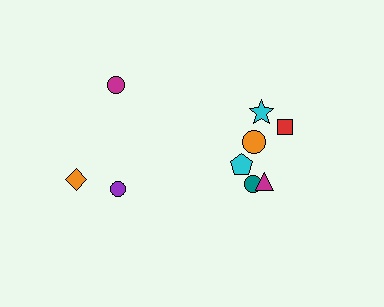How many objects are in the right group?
There are 6 objects.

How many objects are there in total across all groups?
There are 9 objects.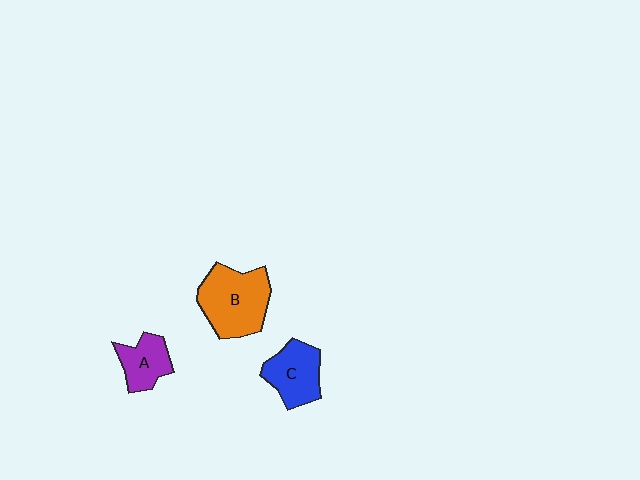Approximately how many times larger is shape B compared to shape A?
Approximately 1.9 times.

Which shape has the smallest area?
Shape A (purple).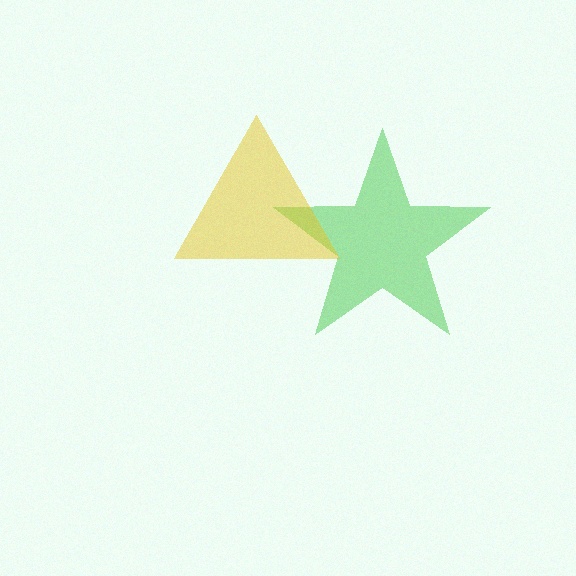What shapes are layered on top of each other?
The layered shapes are: a green star, a yellow triangle.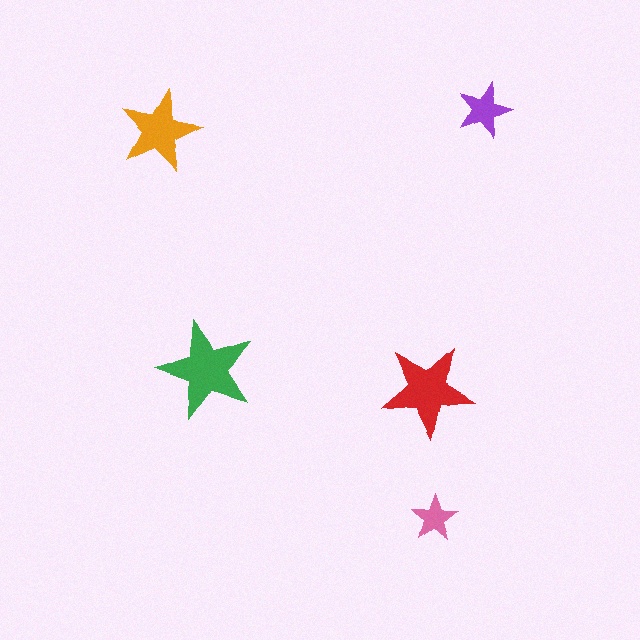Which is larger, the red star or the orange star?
The red one.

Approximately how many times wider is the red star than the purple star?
About 1.5 times wider.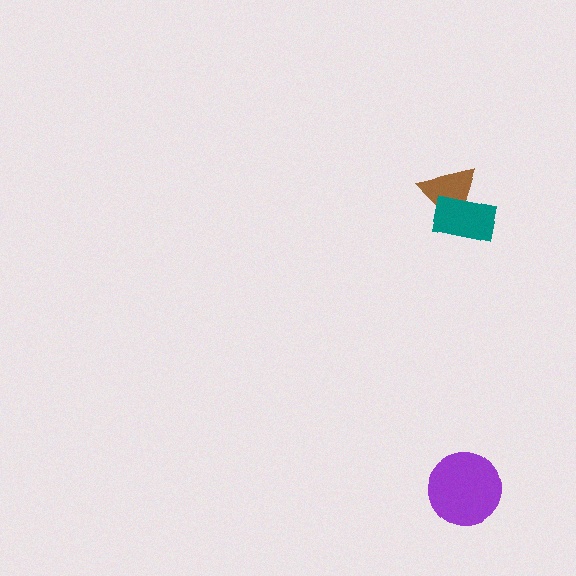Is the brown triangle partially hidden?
Yes, it is partially covered by another shape.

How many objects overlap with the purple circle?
0 objects overlap with the purple circle.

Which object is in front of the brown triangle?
The teal rectangle is in front of the brown triangle.